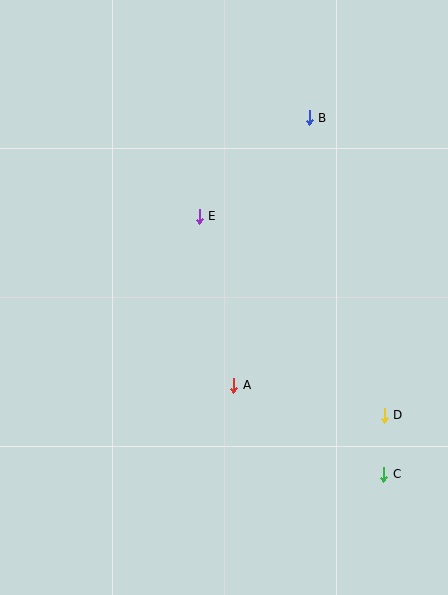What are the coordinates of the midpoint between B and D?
The midpoint between B and D is at (347, 267).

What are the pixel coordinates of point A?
Point A is at (234, 385).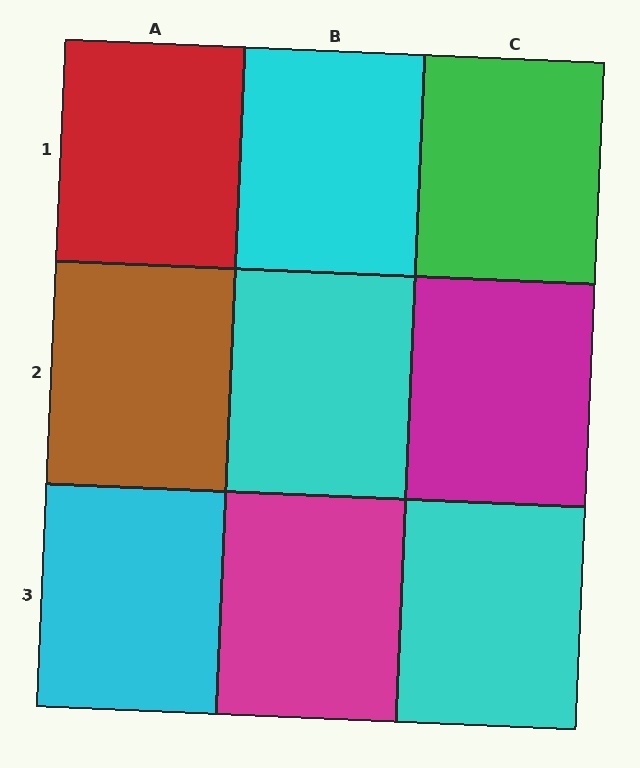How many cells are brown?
1 cell is brown.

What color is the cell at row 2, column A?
Brown.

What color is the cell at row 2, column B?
Cyan.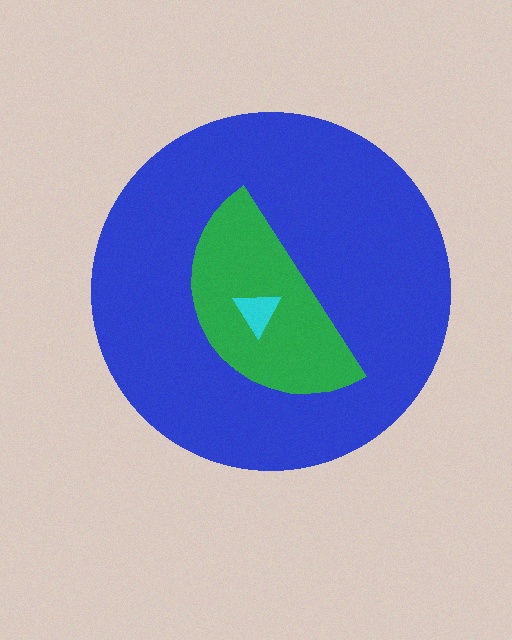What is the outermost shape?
The blue circle.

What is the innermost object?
The cyan triangle.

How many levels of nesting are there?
3.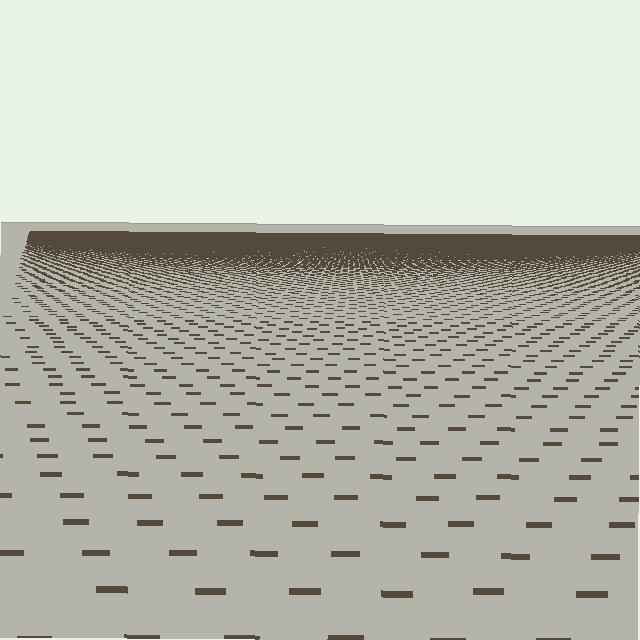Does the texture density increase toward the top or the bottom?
Density increases toward the top.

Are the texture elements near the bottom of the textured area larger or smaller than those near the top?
Larger. Near the bottom, elements are closer to the viewer and appear at a bigger on-screen size.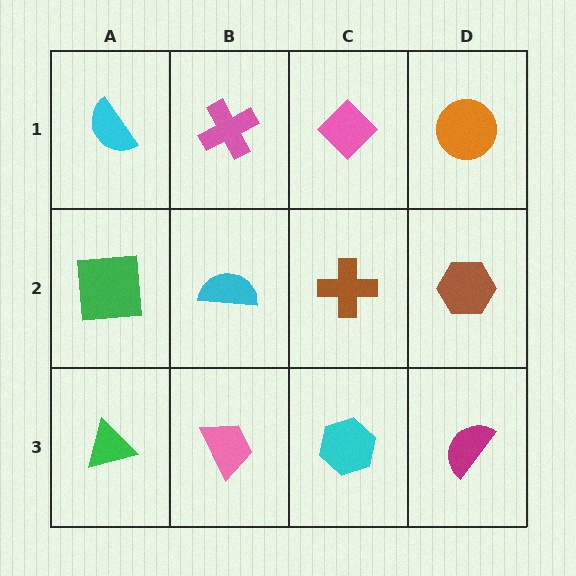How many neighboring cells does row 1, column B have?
3.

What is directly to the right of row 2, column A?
A cyan semicircle.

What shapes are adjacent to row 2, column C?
A pink diamond (row 1, column C), a cyan hexagon (row 3, column C), a cyan semicircle (row 2, column B), a brown hexagon (row 2, column D).